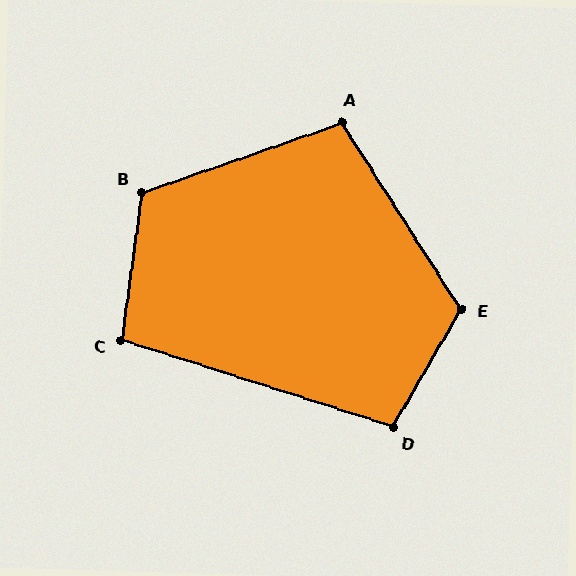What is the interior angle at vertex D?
Approximately 102 degrees (obtuse).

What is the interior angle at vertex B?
Approximately 117 degrees (obtuse).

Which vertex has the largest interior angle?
E, at approximately 118 degrees.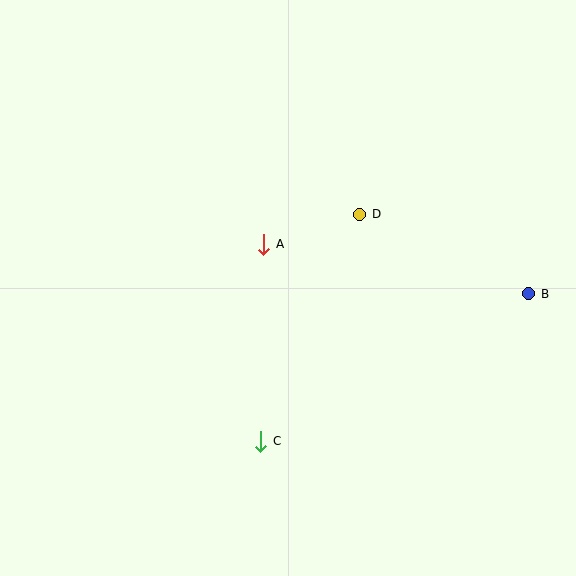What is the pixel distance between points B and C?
The distance between B and C is 306 pixels.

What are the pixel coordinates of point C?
Point C is at (261, 441).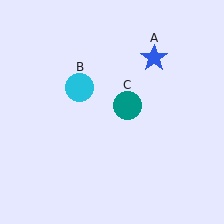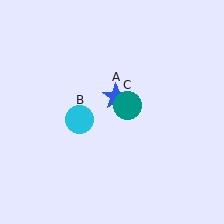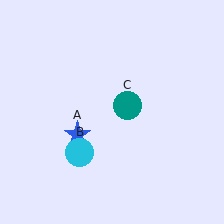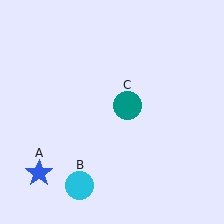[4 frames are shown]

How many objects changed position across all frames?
2 objects changed position: blue star (object A), cyan circle (object B).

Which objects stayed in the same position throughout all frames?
Teal circle (object C) remained stationary.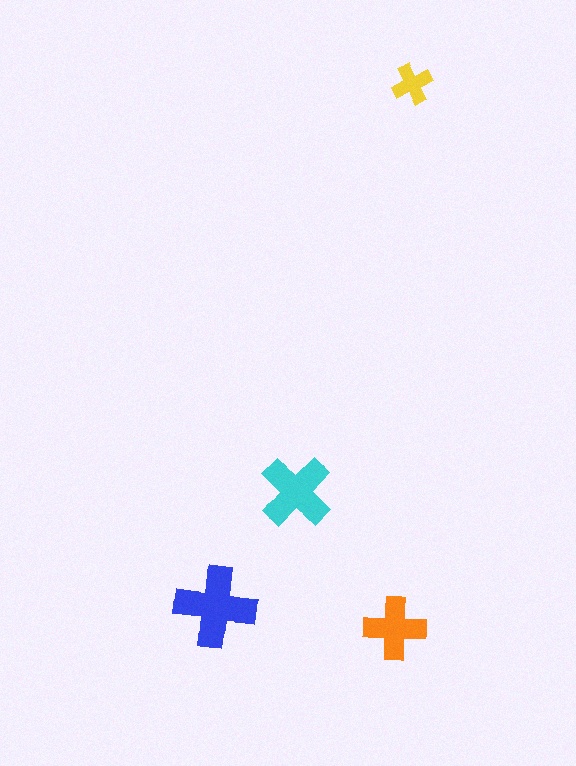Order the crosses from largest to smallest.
the blue one, the cyan one, the orange one, the yellow one.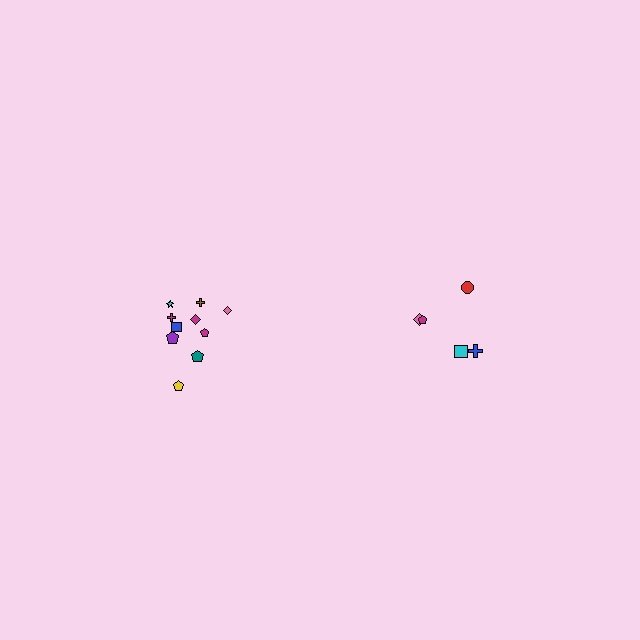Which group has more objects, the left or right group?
The left group.